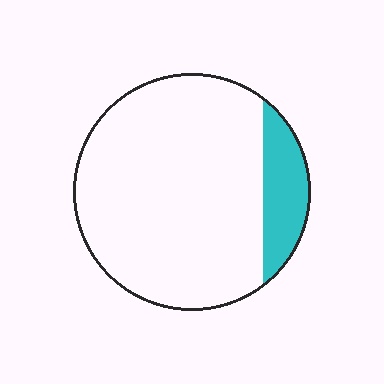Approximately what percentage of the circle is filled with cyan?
Approximately 15%.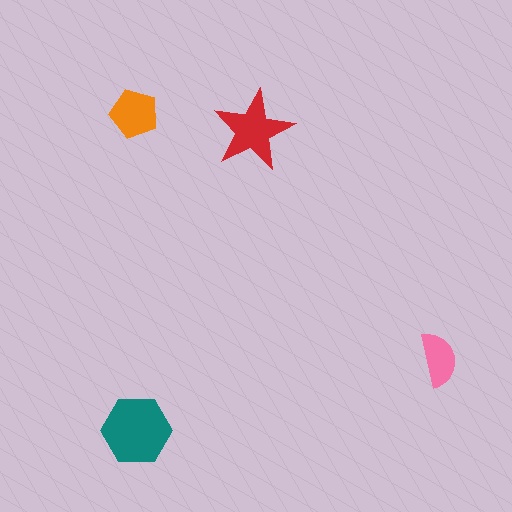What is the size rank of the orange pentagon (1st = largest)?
3rd.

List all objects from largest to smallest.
The teal hexagon, the red star, the orange pentagon, the pink semicircle.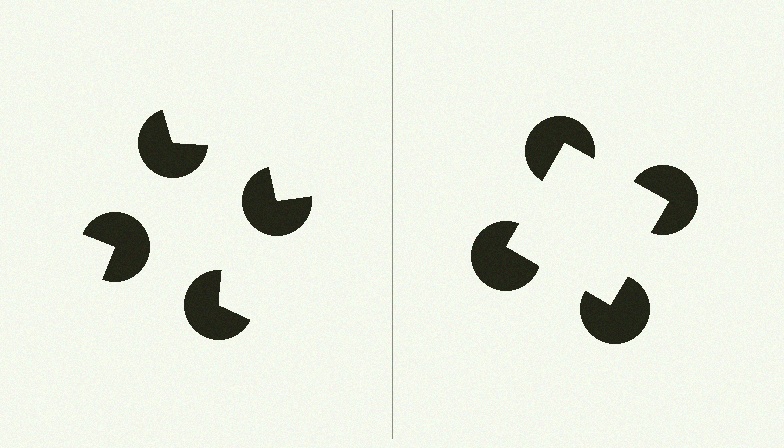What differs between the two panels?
The pac-man discs are positioned identically on both sides; only the wedge orientations differ. On the right they align to a square; on the left they are misaligned.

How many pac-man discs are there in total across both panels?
8 — 4 on each side.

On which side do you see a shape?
An illusory square appears on the right side. On the left side the wedge cuts are rotated, so no coherent shape forms.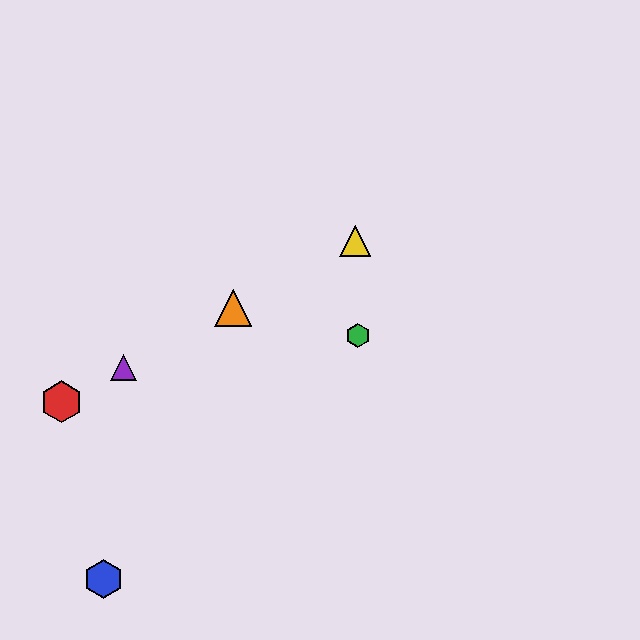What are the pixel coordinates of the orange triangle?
The orange triangle is at (233, 308).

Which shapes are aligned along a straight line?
The red hexagon, the yellow triangle, the purple triangle, the orange triangle are aligned along a straight line.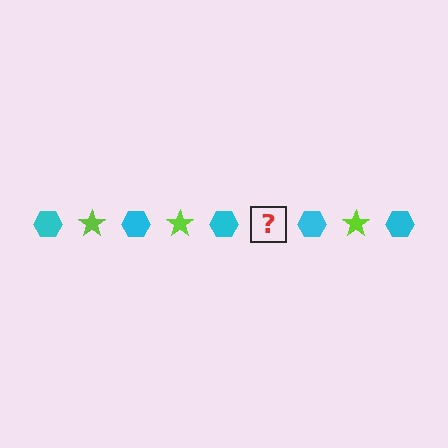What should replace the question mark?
The question mark should be replaced with a lime star.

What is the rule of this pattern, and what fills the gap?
The rule is that the pattern alternates between cyan hexagon and lime star. The gap should be filled with a lime star.